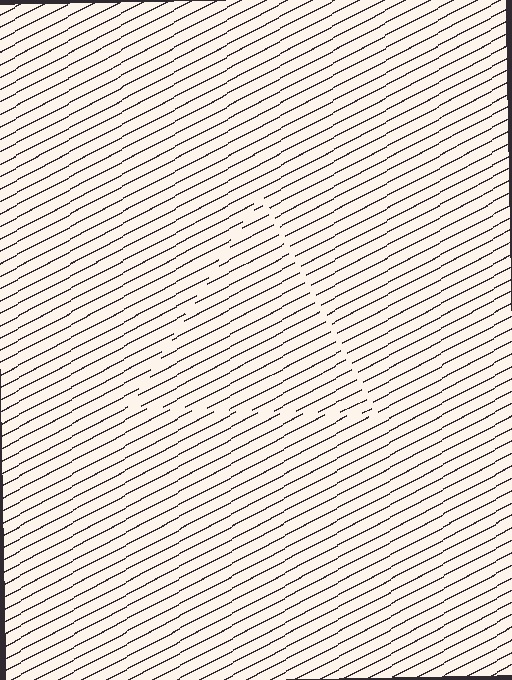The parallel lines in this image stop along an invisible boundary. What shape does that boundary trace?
An illusory triangle. The interior of the shape contains the same grating, shifted by half a period — the contour is defined by the phase discontinuity where line-ends from the inner and outer gratings abut.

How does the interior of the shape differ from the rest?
The interior of the shape contains the same grating, shifted by half a period — the contour is defined by the phase discontinuity where line-ends from the inner and outer gratings abut.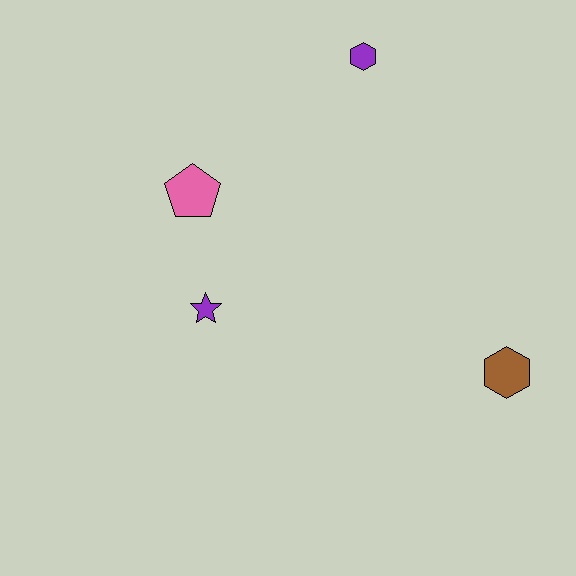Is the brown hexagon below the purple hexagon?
Yes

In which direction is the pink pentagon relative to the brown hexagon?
The pink pentagon is to the left of the brown hexagon.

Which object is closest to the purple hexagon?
The pink pentagon is closest to the purple hexagon.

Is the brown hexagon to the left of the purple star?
No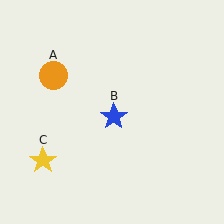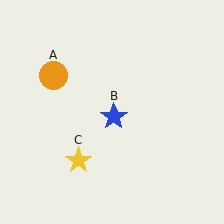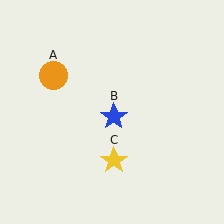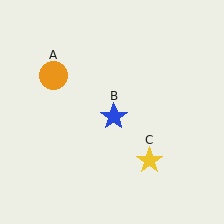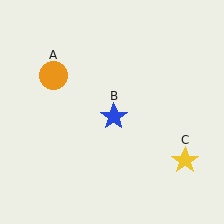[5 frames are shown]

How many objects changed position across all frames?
1 object changed position: yellow star (object C).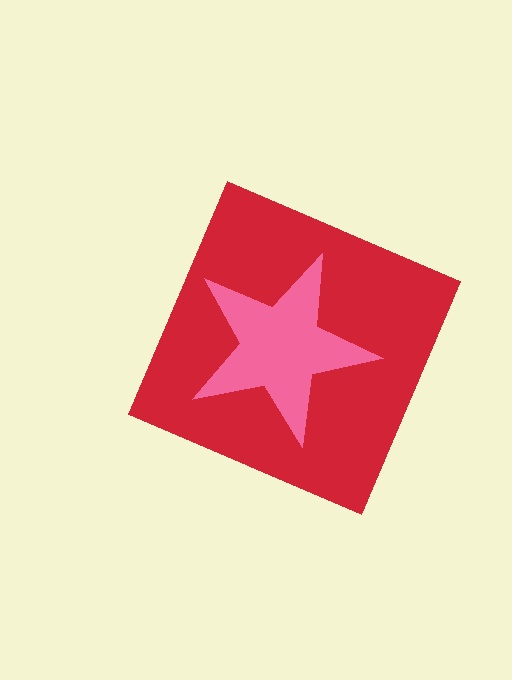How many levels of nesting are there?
2.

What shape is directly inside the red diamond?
The pink star.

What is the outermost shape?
The red diamond.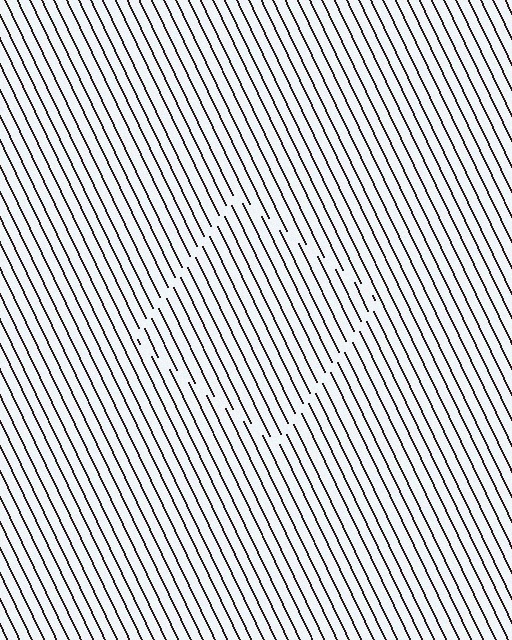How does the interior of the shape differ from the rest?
The interior of the shape contains the same grating, shifted by half a period — the contour is defined by the phase discontinuity where line-ends from the inner and outer gratings abut.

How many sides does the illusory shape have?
4 sides — the line-ends trace a square.